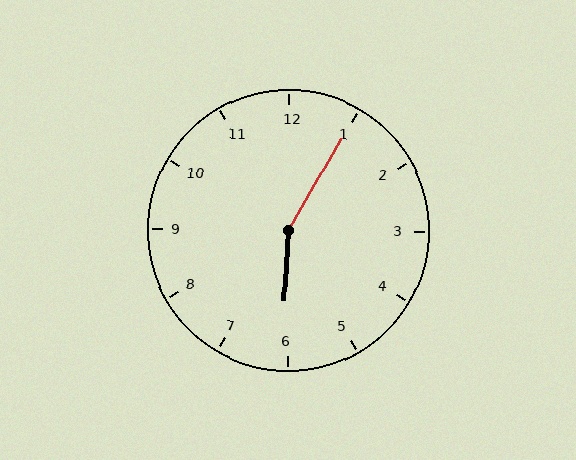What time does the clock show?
6:05.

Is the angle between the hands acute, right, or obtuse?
It is obtuse.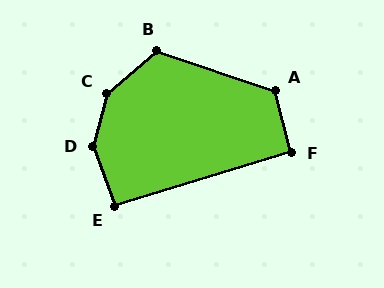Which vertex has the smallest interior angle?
E, at approximately 93 degrees.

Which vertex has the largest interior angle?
D, at approximately 145 degrees.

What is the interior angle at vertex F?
Approximately 93 degrees (approximately right).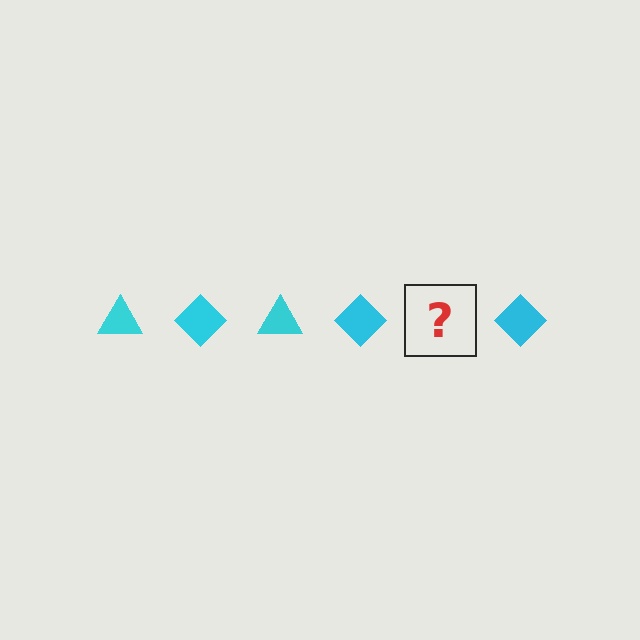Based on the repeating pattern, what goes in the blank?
The blank should be a cyan triangle.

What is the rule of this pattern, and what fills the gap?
The rule is that the pattern cycles through triangle, diamond shapes in cyan. The gap should be filled with a cyan triangle.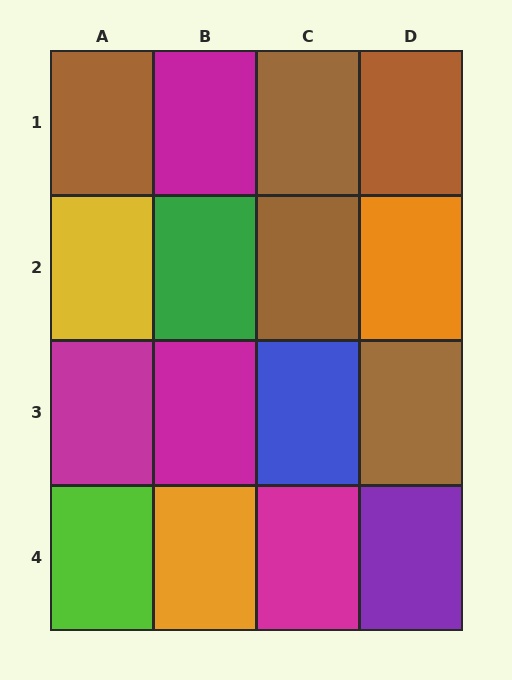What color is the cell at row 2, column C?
Brown.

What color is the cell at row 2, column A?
Yellow.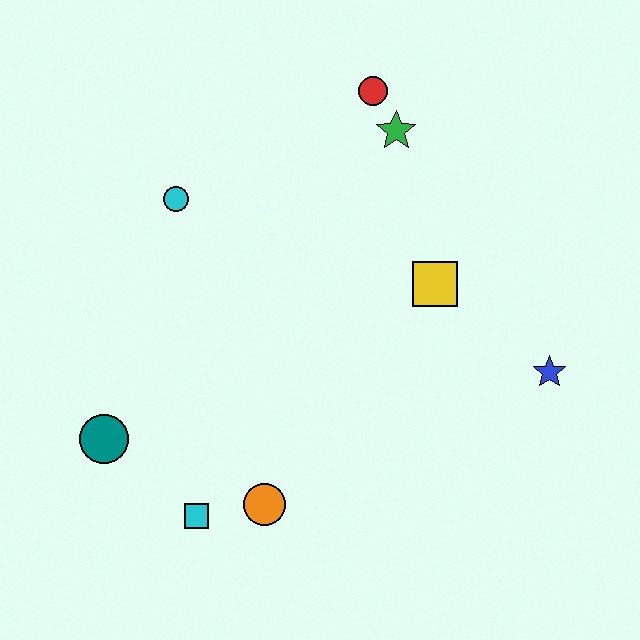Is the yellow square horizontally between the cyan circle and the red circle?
No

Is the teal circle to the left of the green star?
Yes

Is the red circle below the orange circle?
No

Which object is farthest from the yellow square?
The teal circle is farthest from the yellow square.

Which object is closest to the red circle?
The green star is closest to the red circle.